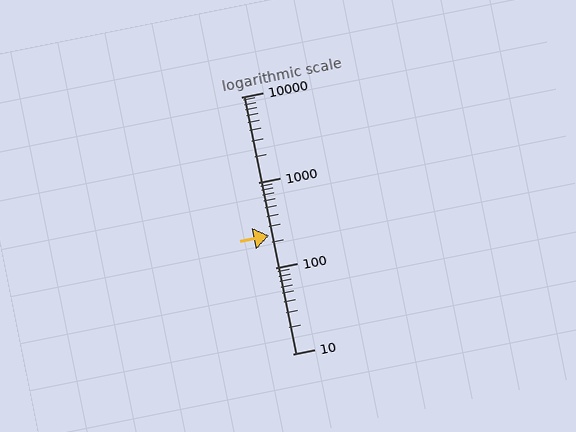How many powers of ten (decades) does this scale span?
The scale spans 3 decades, from 10 to 10000.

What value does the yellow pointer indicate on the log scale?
The pointer indicates approximately 240.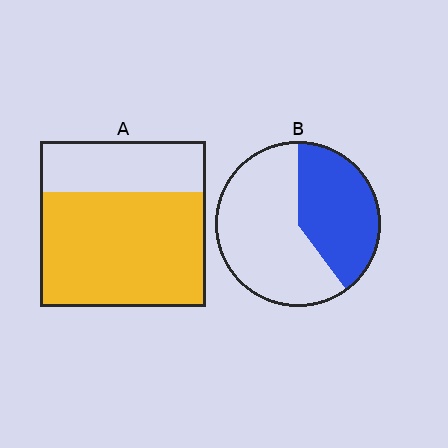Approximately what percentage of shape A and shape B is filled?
A is approximately 70% and B is approximately 40%.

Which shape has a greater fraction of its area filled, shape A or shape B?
Shape A.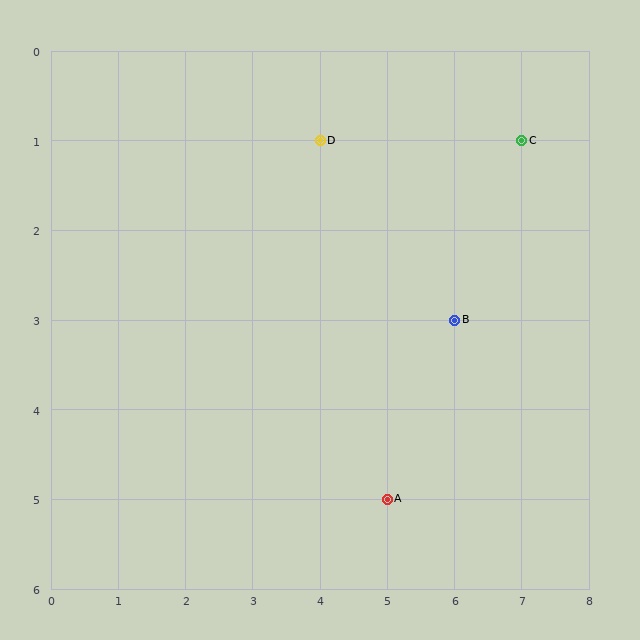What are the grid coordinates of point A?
Point A is at grid coordinates (5, 5).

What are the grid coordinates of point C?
Point C is at grid coordinates (7, 1).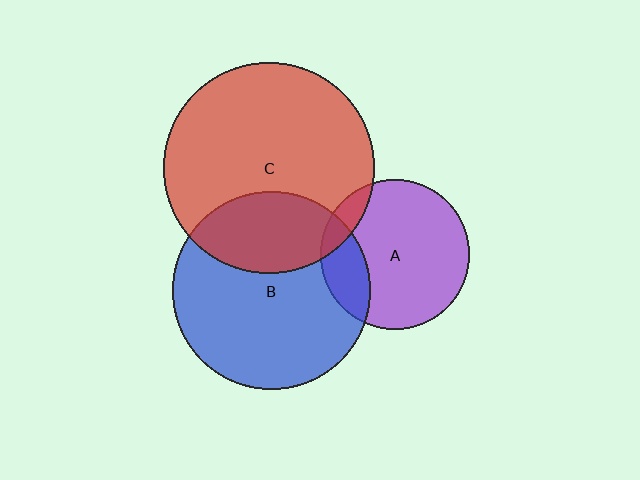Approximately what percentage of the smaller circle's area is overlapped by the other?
Approximately 30%.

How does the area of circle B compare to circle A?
Approximately 1.7 times.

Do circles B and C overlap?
Yes.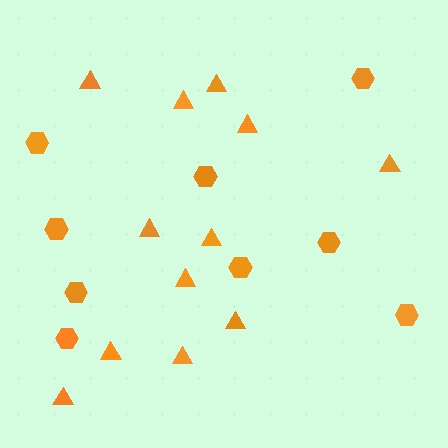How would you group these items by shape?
There are 2 groups: one group of hexagons (9) and one group of triangles (12).